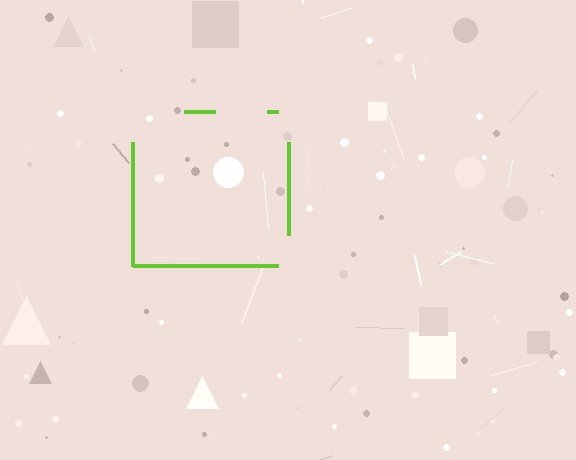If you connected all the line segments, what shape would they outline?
They would outline a square.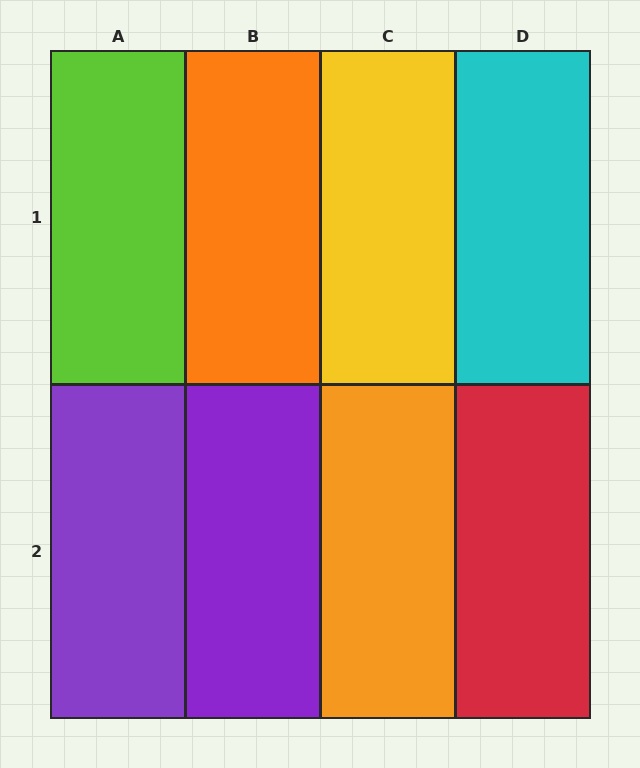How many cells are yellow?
1 cell is yellow.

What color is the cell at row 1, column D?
Cyan.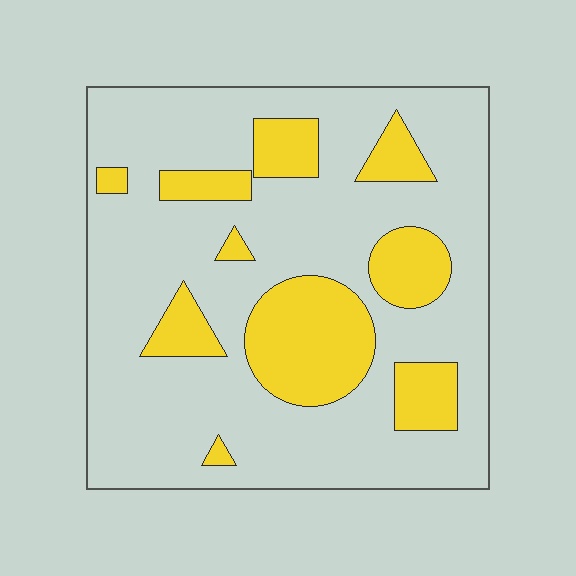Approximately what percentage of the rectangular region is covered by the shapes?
Approximately 25%.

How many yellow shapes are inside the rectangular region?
10.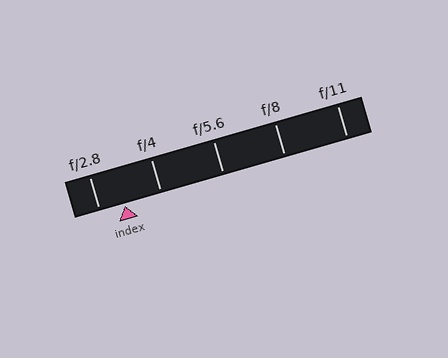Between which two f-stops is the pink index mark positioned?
The index mark is between f/2.8 and f/4.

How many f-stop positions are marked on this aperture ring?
There are 5 f-stop positions marked.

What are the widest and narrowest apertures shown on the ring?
The widest aperture shown is f/2.8 and the narrowest is f/11.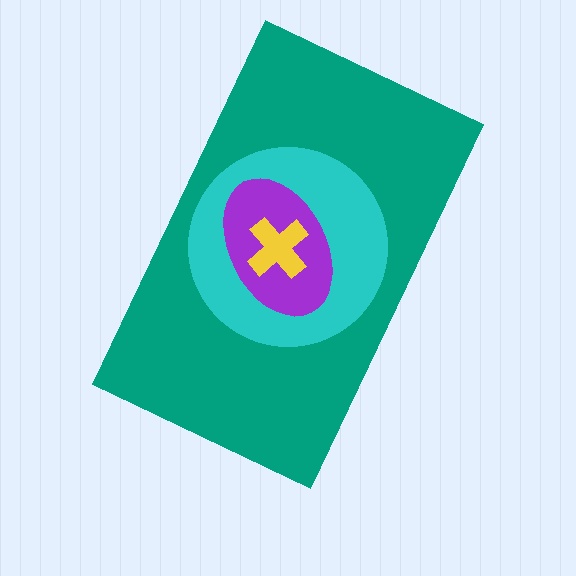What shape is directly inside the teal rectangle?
The cyan circle.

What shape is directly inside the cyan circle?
The purple ellipse.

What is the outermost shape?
The teal rectangle.